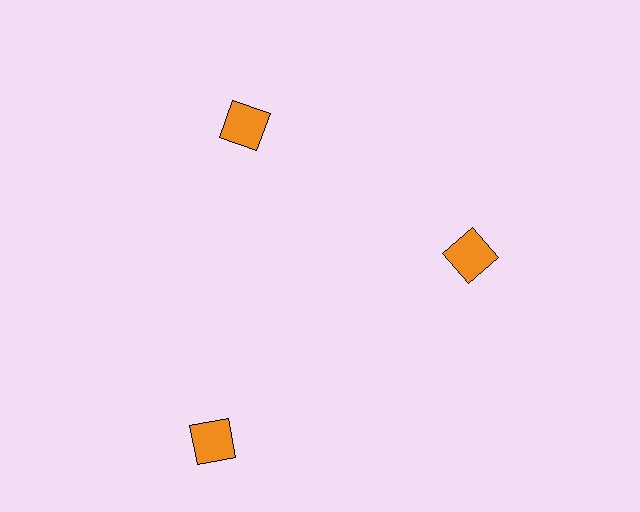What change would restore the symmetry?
The symmetry would be restored by moving it inward, back onto the ring so that all 3 squares sit at equal angles and equal distance from the center.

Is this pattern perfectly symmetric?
No. The 3 orange squares are arranged in a ring, but one element near the 7 o'clock position is pushed outward from the center, breaking the 3-fold rotational symmetry.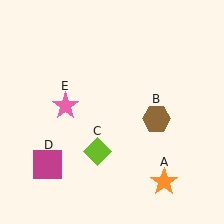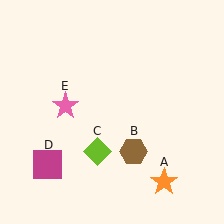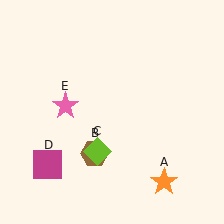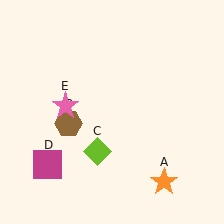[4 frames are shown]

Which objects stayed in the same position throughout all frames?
Orange star (object A) and lime diamond (object C) and magenta square (object D) and pink star (object E) remained stationary.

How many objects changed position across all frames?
1 object changed position: brown hexagon (object B).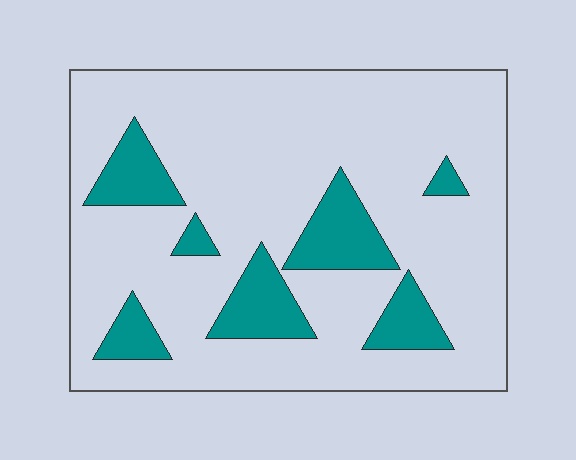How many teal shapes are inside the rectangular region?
7.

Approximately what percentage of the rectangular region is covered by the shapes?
Approximately 20%.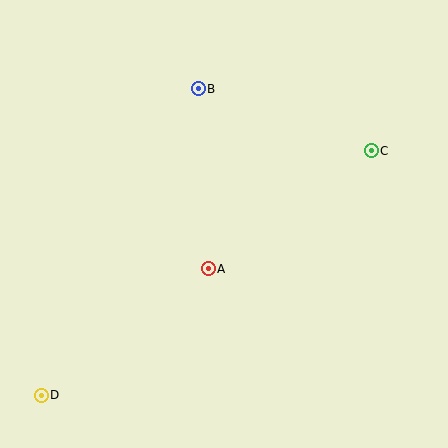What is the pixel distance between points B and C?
The distance between B and C is 184 pixels.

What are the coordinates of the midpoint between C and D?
The midpoint between C and D is at (206, 273).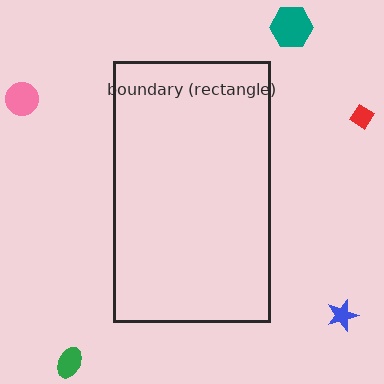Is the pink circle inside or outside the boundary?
Outside.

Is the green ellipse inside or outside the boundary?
Outside.